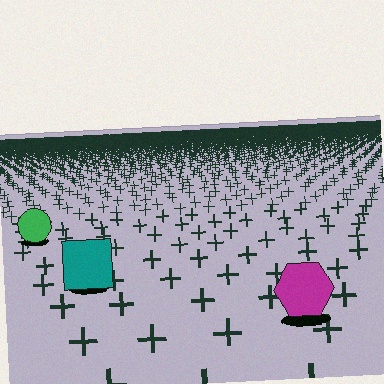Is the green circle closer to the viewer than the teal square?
No. The teal square is closer — you can tell from the texture gradient: the ground texture is coarser near it.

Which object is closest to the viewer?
The magenta hexagon is closest. The texture marks near it are larger and more spread out.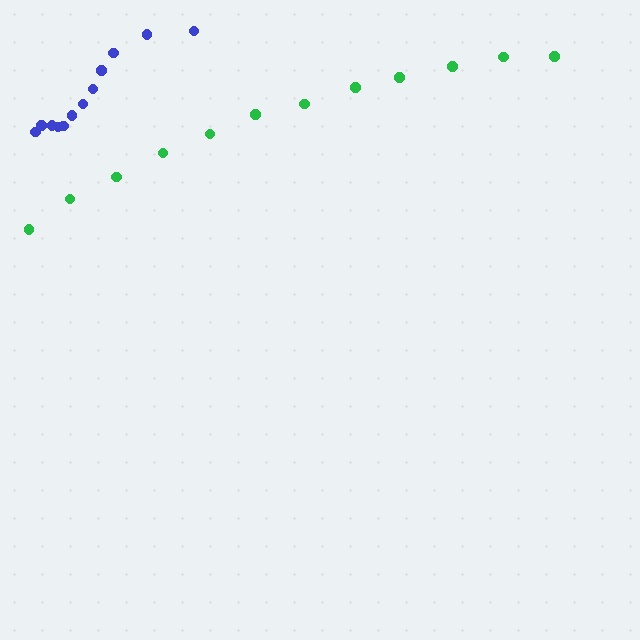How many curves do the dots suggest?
There are 2 distinct paths.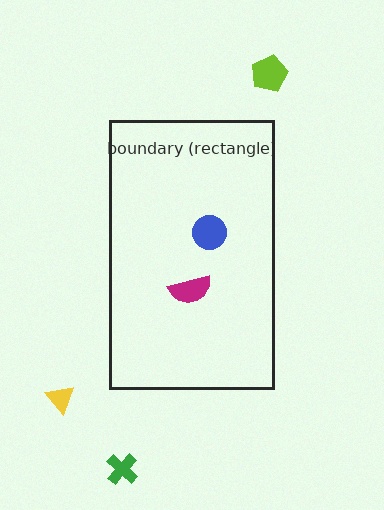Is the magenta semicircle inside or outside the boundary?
Inside.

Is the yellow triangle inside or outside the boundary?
Outside.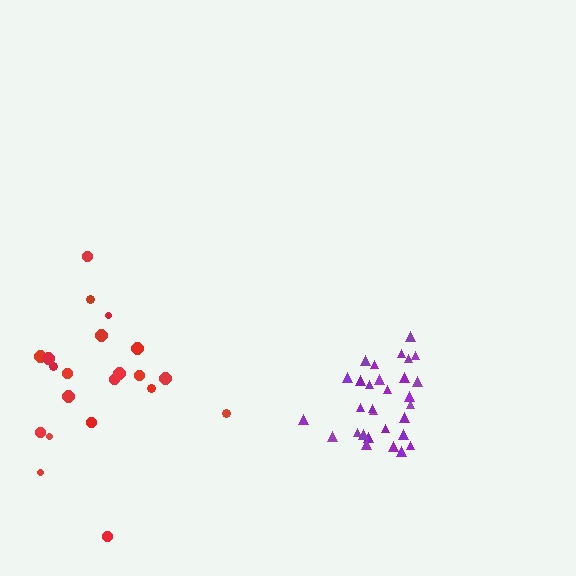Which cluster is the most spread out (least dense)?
Red.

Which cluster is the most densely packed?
Purple.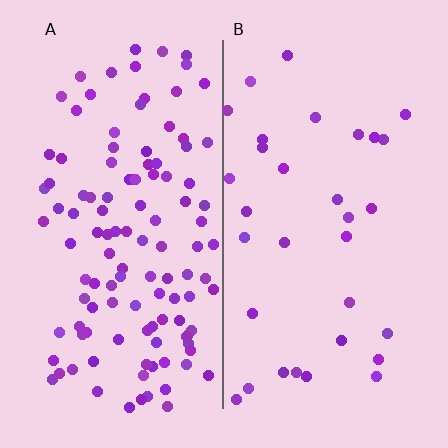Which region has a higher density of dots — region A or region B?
A (the left).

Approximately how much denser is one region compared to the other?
Approximately 3.6× — region A over region B.